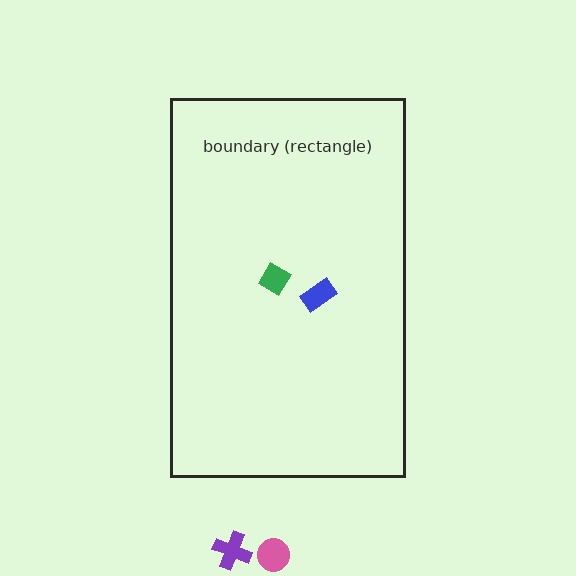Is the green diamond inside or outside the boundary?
Inside.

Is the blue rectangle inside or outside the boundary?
Inside.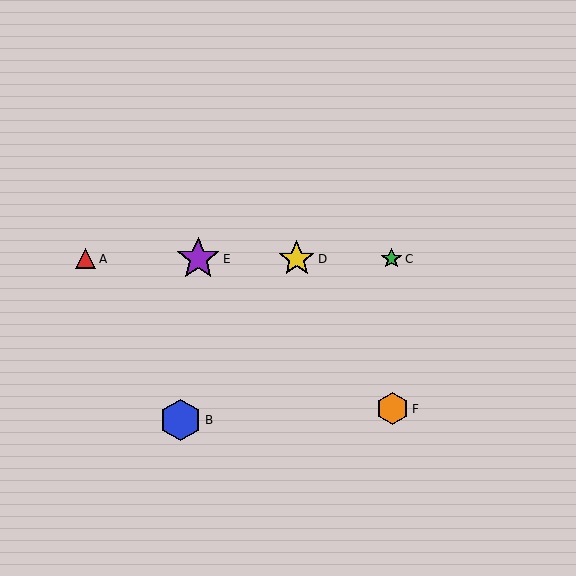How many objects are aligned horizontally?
4 objects (A, C, D, E) are aligned horizontally.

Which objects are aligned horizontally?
Objects A, C, D, E are aligned horizontally.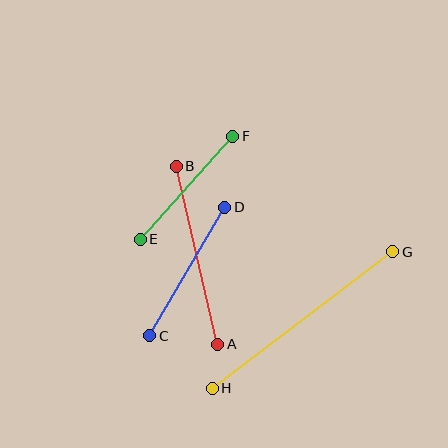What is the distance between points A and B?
The distance is approximately 183 pixels.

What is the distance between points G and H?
The distance is approximately 226 pixels.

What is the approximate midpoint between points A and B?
The midpoint is at approximately (197, 255) pixels.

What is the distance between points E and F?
The distance is approximately 139 pixels.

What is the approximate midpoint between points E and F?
The midpoint is at approximately (186, 188) pixels.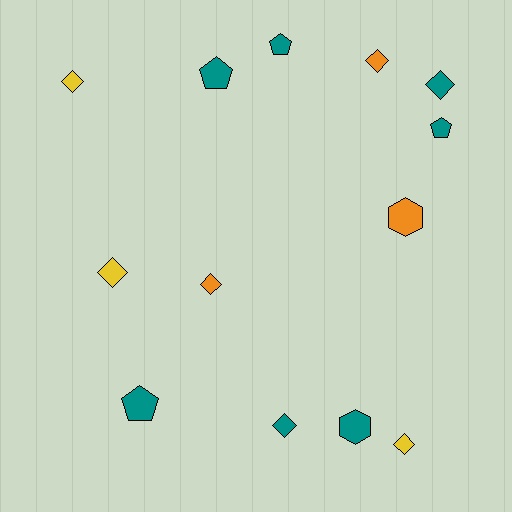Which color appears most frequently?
Teal, with 7 objects.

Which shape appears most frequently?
Diamond, with 7 objects.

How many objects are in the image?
There are 13 objects.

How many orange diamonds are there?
There are 2 orange diamonds.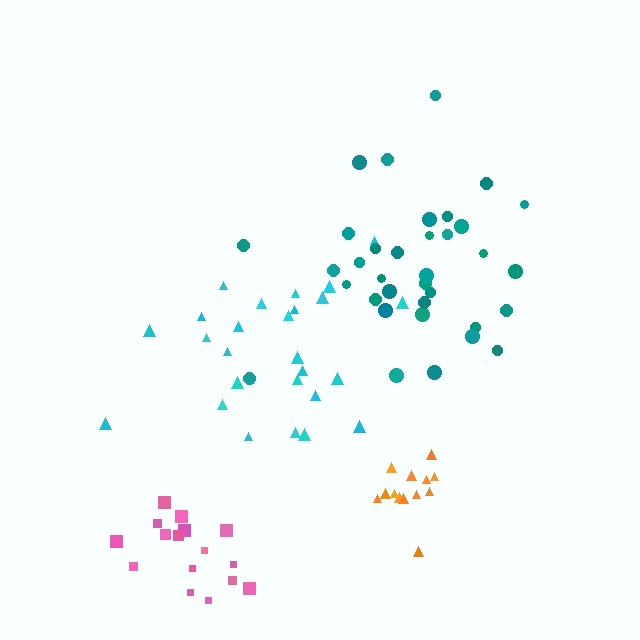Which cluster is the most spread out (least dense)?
Cyan.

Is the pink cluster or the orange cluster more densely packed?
Orange.